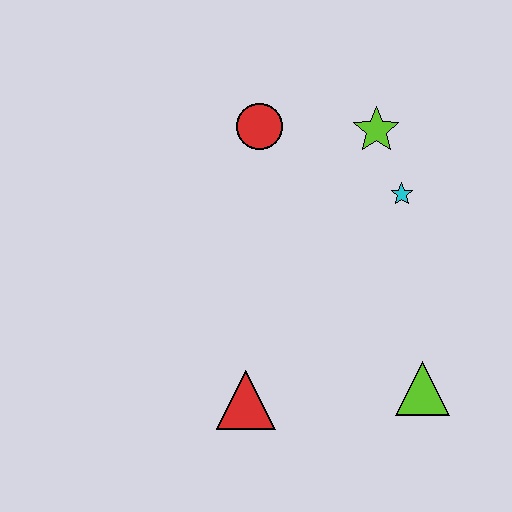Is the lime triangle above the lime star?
No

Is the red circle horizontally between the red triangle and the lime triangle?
Yes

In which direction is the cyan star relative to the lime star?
The cyan star is below the lime star.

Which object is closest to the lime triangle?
The red triangle is closest to the lime triangle.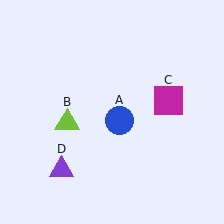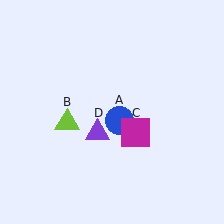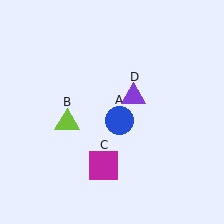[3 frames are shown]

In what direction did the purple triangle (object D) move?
The purple triangle (object D) moved up and to the right.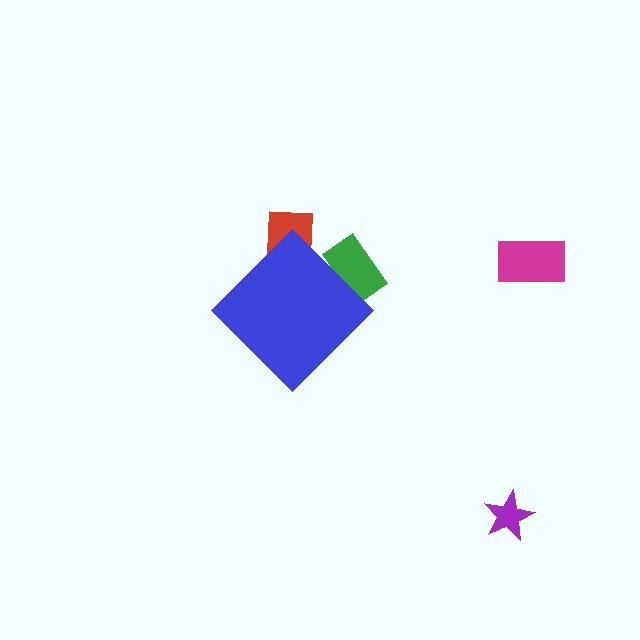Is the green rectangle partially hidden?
Yes, the green rectangle is partially hidden behind the blue diamond.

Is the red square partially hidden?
Yes, the red square is partially hidden behind the blue diamond.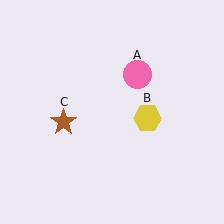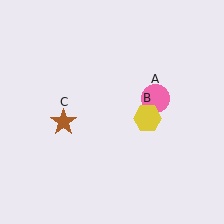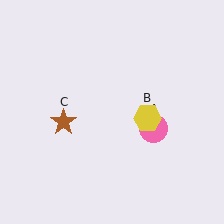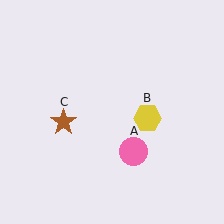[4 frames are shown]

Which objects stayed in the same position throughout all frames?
Yellow hexagon (object B) and brown star (object C) remained stationary.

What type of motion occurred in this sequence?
The pink circle (object A) rotated clockwise around the center of the scene.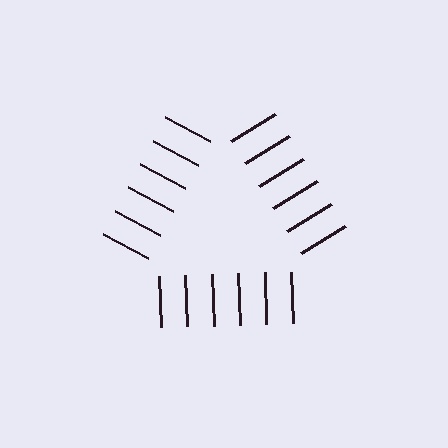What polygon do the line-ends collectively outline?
An illusory triangle — the line segments terminate on its edges but no continuous stroke is drawn.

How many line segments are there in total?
18 — 6 along each of the 3 edges.